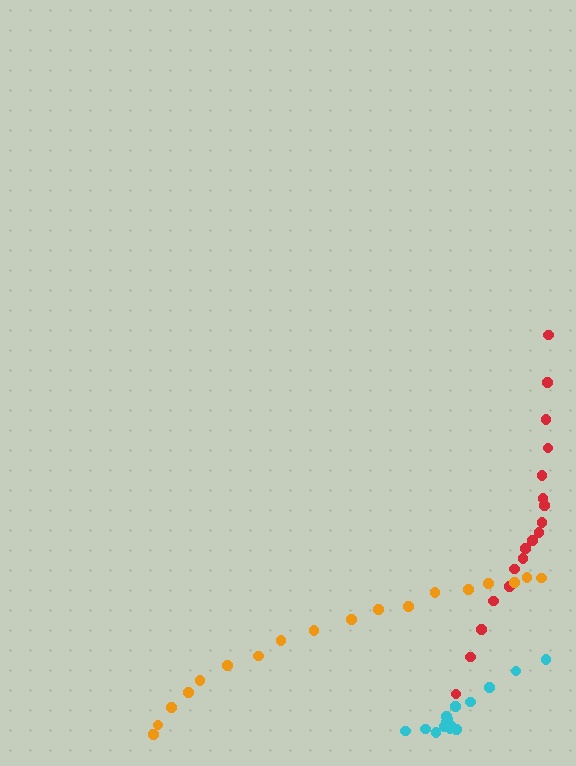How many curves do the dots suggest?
There are 3 distinct paths.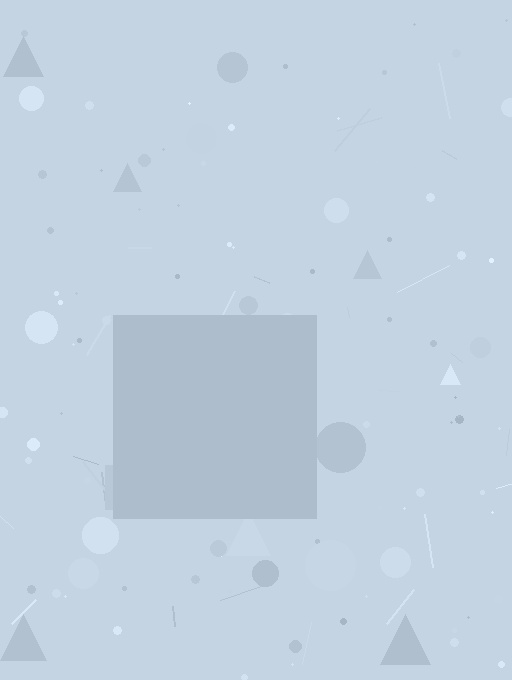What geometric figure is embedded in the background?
A square is embedded in the background.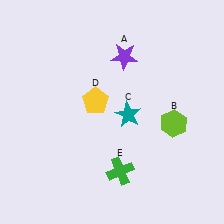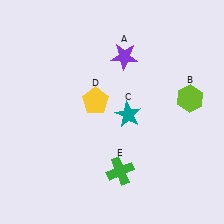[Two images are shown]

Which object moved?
The lime hexagon (B) moved up.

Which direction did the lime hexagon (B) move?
The lime hexagon (B) moved up.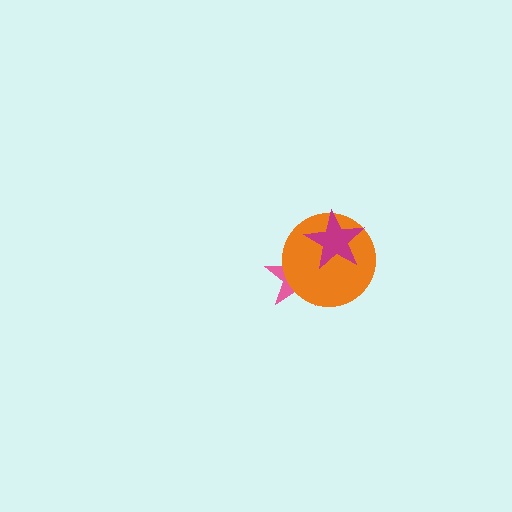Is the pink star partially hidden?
Yes, it is partially covered by another shape.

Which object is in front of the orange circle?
The magenta star is in front of the orange circle.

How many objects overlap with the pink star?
2 objects overlap with the pink star.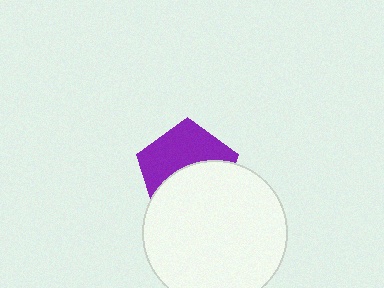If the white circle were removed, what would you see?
You would see the complete purple pentagon.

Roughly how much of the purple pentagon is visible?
About half of it is visible (roughly 50%).